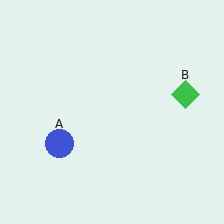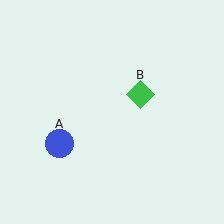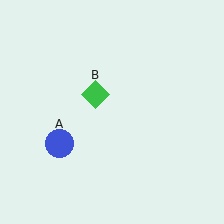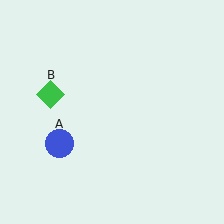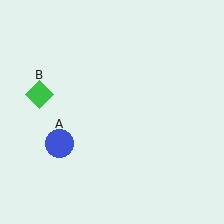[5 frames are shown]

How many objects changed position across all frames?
1 object changed position: green diamond (object B).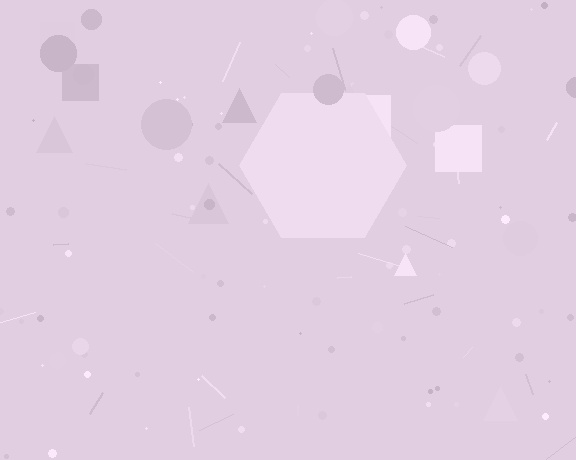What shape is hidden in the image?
A hexagon is hidden in the image.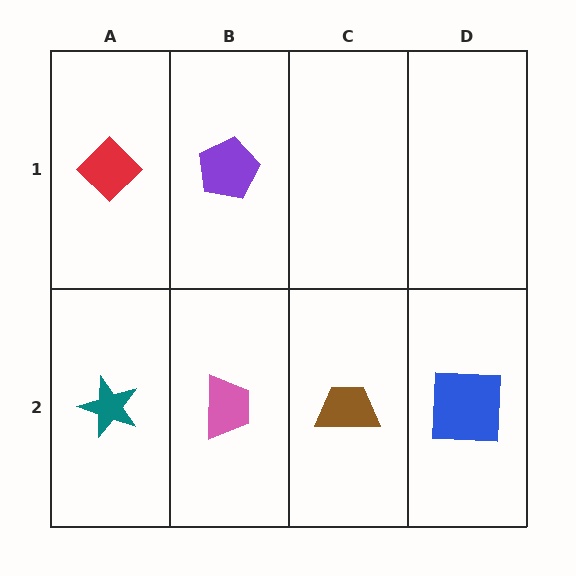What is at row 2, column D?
A blue square.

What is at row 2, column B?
A pink trapezoid.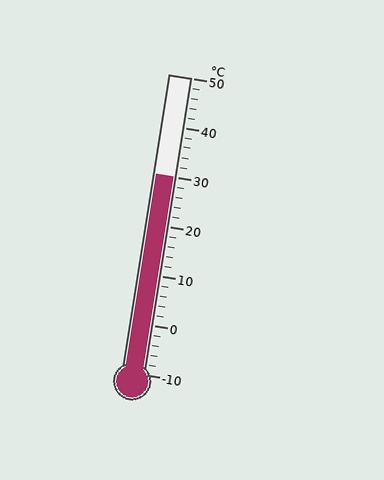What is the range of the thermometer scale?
The thermometer scale ranges from -10°C to 50°C.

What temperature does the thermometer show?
The thermometer shows approximately 30°C.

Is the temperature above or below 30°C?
The temperature is at 30°C.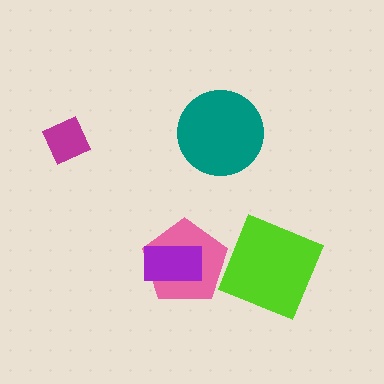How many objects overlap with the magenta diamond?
0 objects overlap with the magenta diamond.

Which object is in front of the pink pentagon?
The purple rectangle is in front of the pink pentagon.